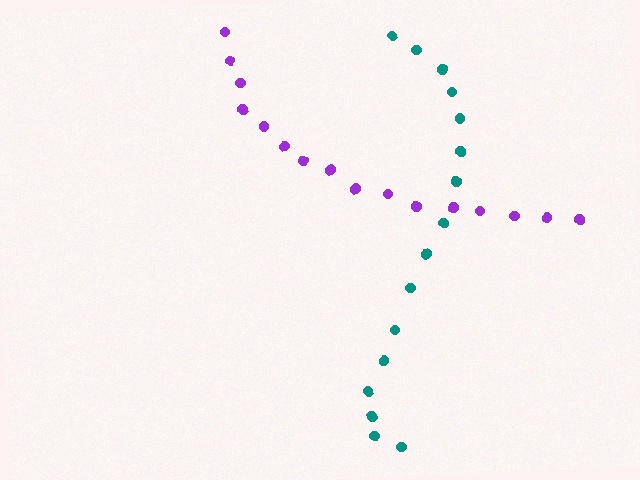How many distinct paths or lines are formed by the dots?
There are 2 distinct paths.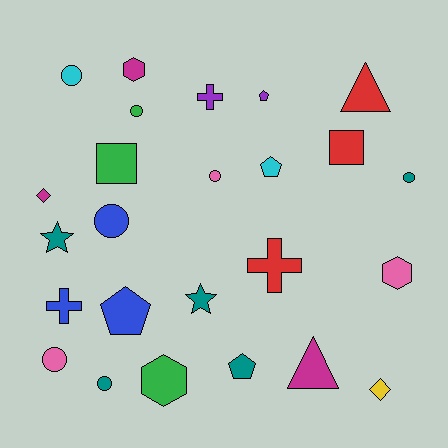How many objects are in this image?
There are 25 objects.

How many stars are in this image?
There are 2 stars.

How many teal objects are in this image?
There are 5 teal objects.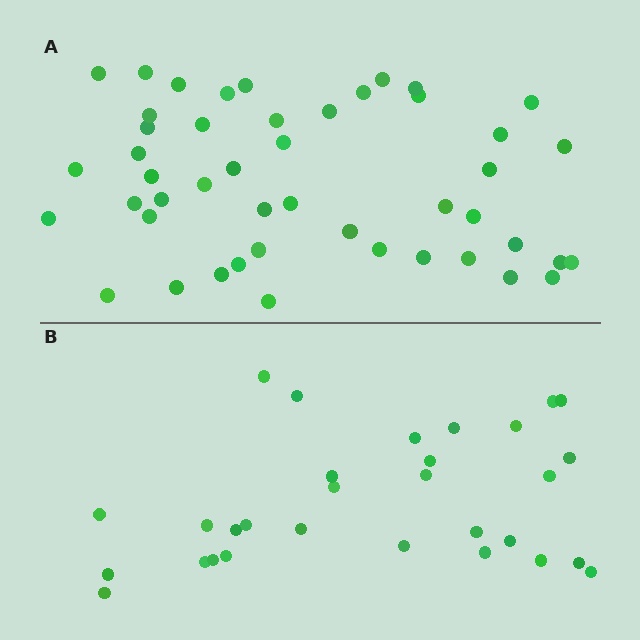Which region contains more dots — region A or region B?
Region A (the top region) has more dots.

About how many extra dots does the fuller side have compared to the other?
Region A has approximately 15 more dots than region B.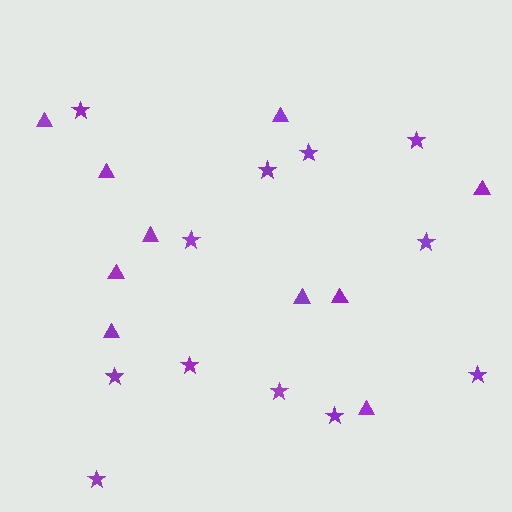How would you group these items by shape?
There are 2 groups: one group of stars (12) and one group of triangles (10).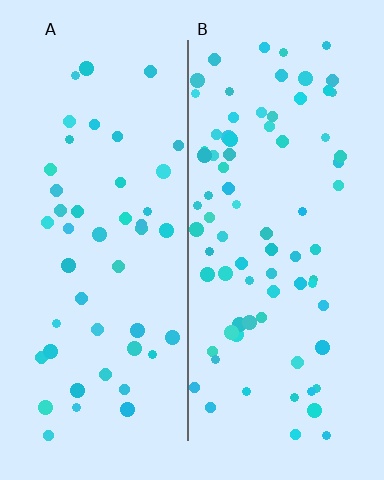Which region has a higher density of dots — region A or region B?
B (the right).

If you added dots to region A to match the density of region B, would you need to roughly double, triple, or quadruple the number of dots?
Approximately double.